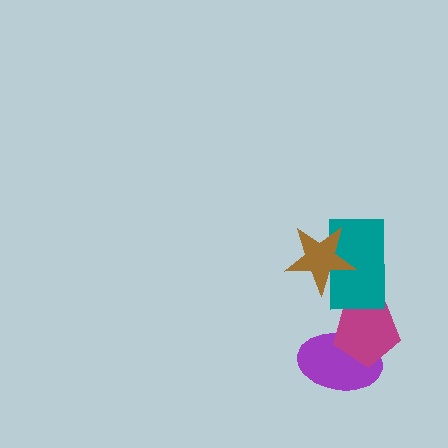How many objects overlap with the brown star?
1 object overlaps with the brown star.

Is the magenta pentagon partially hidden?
Yes, it is partially covered by another shape.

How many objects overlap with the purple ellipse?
1 object overlaps with the purple ellipse.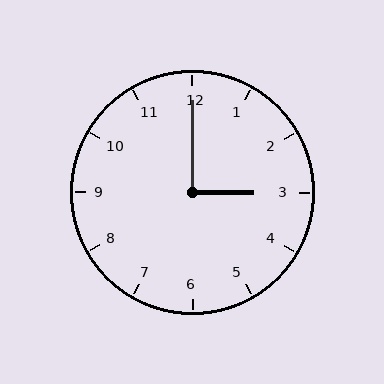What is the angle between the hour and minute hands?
Approximately 90 degrees.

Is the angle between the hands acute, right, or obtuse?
It is right.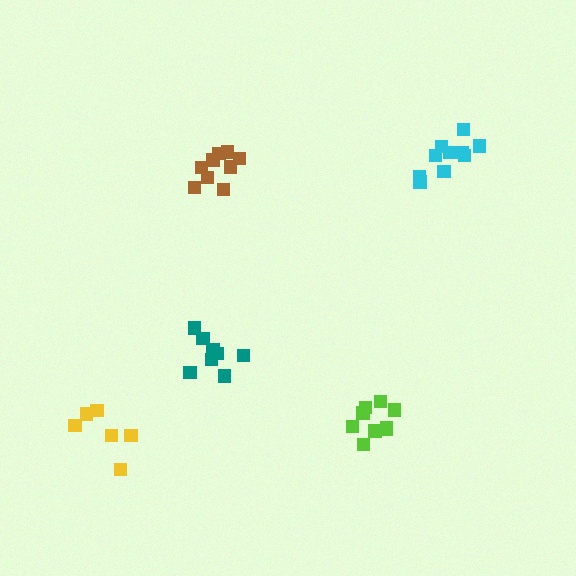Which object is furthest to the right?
The cyan cluster is rightmost.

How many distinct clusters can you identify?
There are 5 distinct clusters.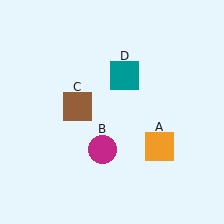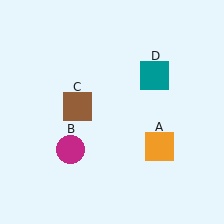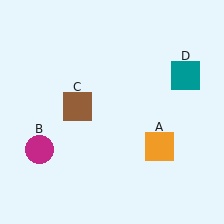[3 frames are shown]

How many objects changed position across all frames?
2 objects changed position: magenta circle (object B), teal square (object D).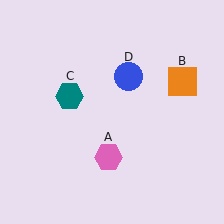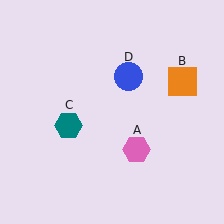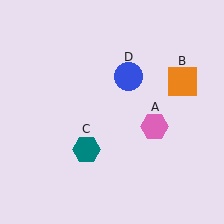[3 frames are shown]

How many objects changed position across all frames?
2 objects changed position: pink hexagon (object A), teal hexagon (object C).